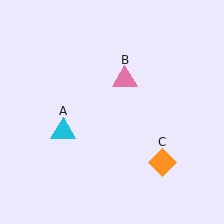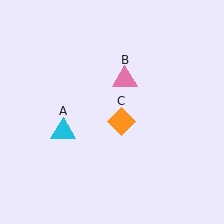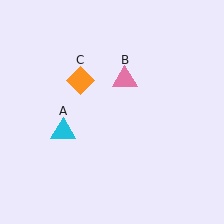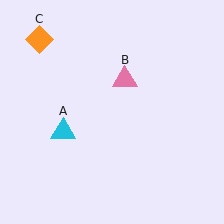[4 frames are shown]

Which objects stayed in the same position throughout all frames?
Cyan triangle (object A) and pink triangle (object B) remained stationary.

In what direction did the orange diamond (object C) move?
The orange diamond (object C) moved up and to the left.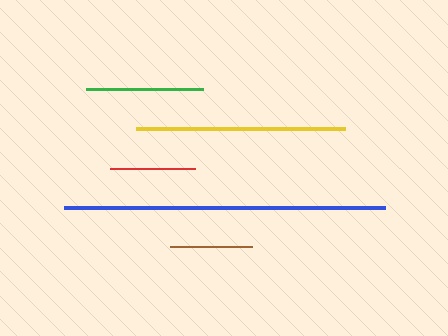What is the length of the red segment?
The red segment is approximately 85 pixels long.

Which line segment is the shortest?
The brown line is the shortest at approximately 82 pixels.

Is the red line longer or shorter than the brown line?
The red line is longer than the brown line.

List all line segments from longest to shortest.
From longest to shortest: blue, yellow, green, red, brown.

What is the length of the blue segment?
The blue segment is approximately 322 pixels long.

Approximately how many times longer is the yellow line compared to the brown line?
The yellow line is approximately 2.6 times the length of the brown line.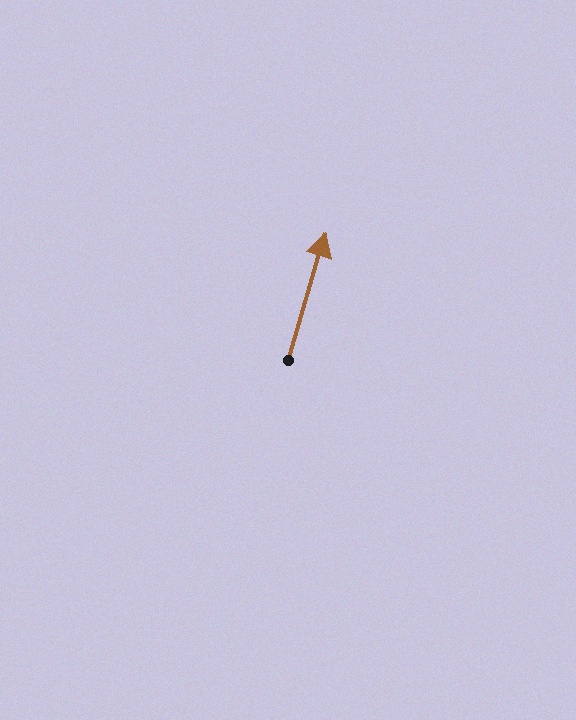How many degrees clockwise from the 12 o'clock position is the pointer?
Approximately 17 degrees.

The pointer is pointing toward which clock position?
Roughly 1 o'clock.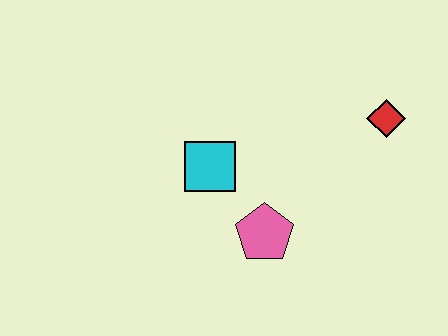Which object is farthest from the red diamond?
The cyan square is farthest from the red diamond.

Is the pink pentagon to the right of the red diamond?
No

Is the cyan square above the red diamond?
No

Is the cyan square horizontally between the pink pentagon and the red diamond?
No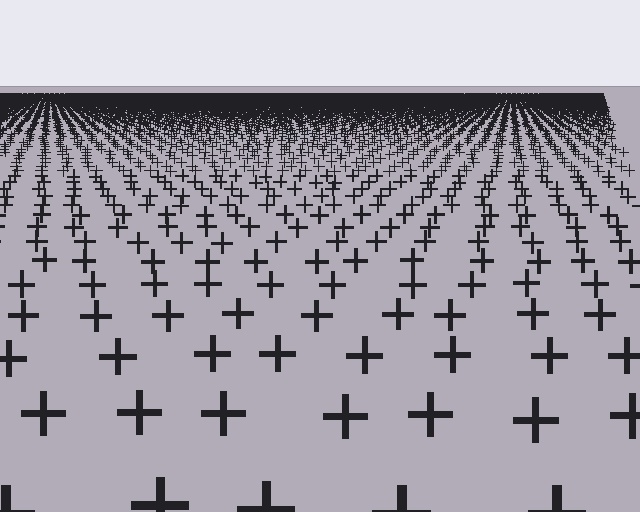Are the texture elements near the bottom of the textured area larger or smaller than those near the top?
Larger. Near the bottom, elements are closer to the viewer and appear at a bigger on-screen size.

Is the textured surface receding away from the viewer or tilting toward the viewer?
The surface is receding away from the viewer. Texture elements get smaller and denser toward the top.